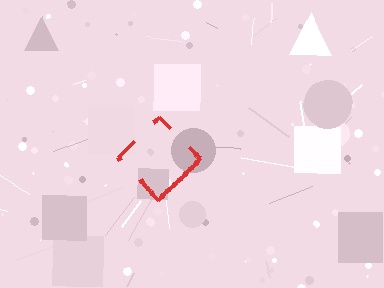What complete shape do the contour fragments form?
The contour fragments form a diamond.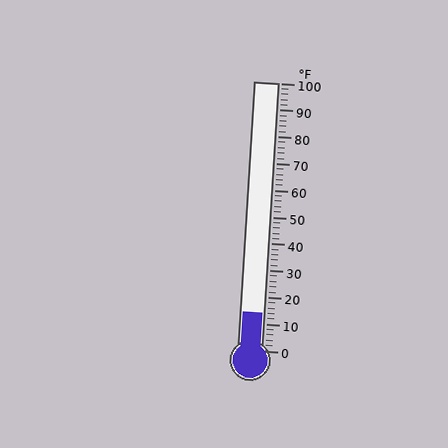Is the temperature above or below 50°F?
The temperature is below 50°F.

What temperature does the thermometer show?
The thermometer shows approximately 14°F.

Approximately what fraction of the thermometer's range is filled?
The thermometer is filled to approximately 15% of its range.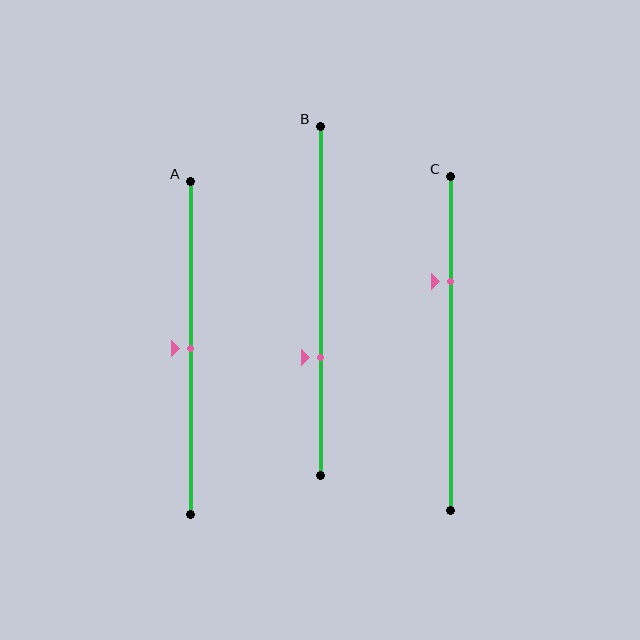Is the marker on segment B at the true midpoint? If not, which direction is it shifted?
No, the marker on segment B is shifted downward by about 16% of the segment length.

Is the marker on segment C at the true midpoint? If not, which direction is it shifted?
No, the marker on segment C is shifted upward by about 18% of the segment length.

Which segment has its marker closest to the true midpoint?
Segment A has its marker closest to the true midpoint.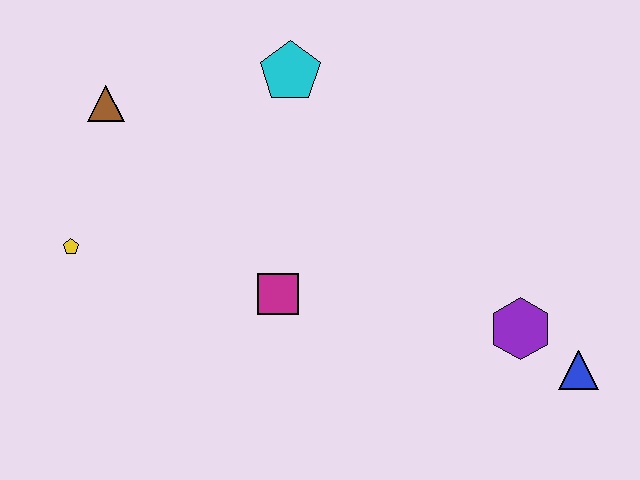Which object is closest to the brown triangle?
The yellow pentagon is closest to the brown triangle.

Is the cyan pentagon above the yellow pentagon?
Yes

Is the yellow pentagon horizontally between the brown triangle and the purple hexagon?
No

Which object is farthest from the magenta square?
The blue triangle is farthest from the magenta square.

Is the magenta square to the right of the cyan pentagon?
No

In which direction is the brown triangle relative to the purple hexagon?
The brown triangle is to the left of the purple hexagon.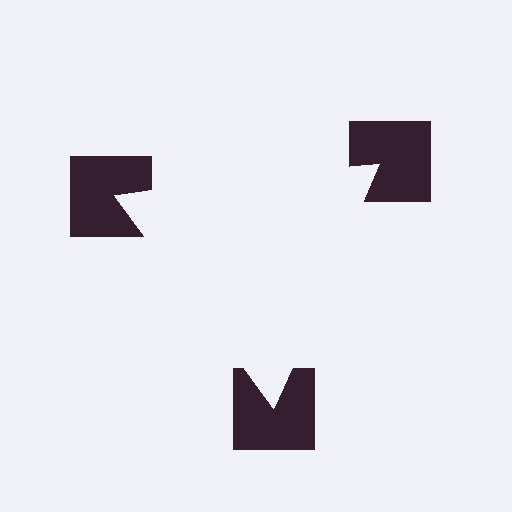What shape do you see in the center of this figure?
An illusory triangle — its edges are inferred from the aligned wedge cuts in the notched squares, not physically drawn.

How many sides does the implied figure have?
3 sides.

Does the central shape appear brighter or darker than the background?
It typically appears slightly brighter than the background, even though no actual brightness change is drawn.